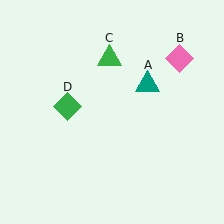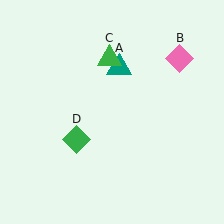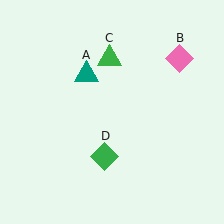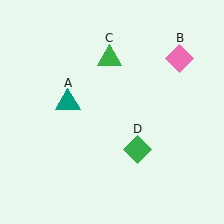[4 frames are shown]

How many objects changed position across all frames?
2 objects changed position: teal triangle (object A), green diamond (object D).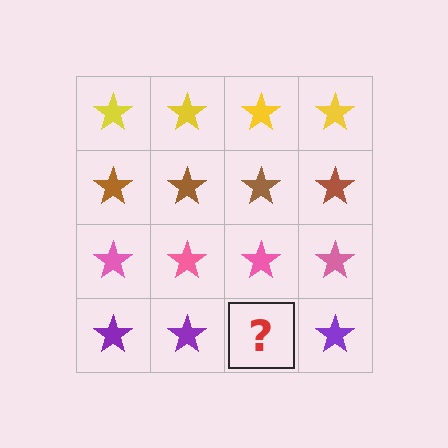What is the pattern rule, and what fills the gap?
The rule is that each row has a consistent color. The gap should be filled with a purple star.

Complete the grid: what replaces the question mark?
The question mark should be replaced with a purple star.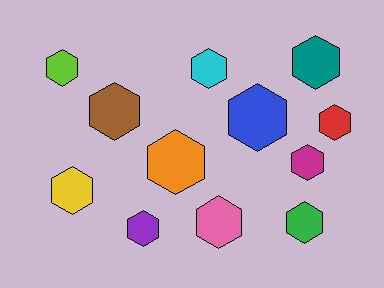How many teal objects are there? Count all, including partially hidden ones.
There is 1 teal object.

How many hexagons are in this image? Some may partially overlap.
There are 12 hexagons.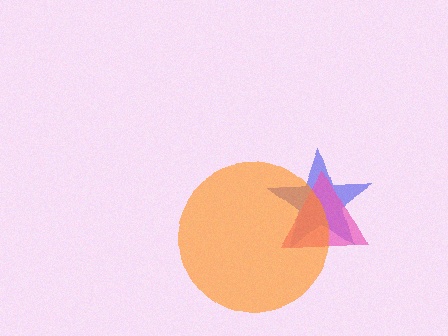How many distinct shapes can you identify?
There are 3 distinct shapes: a blue star, a pink triangle, an orange circle.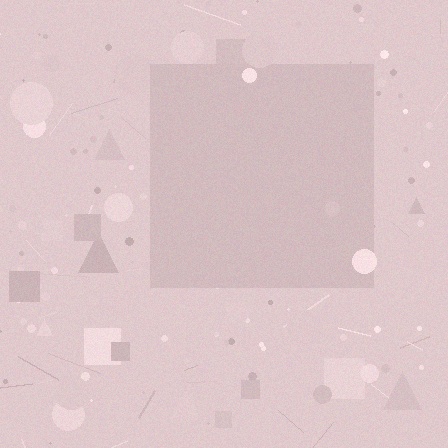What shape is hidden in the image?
A square is hidden in the image.